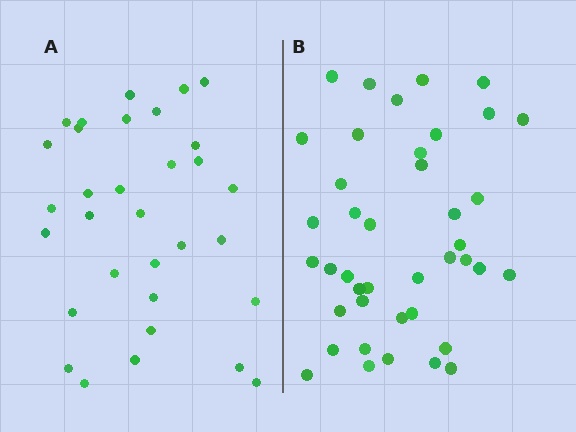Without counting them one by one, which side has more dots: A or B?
Region B (the right region) has more dots.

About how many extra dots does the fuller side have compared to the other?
Region B has roughly 8 or so more dots than region A.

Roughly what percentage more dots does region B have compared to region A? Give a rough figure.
About 30% more.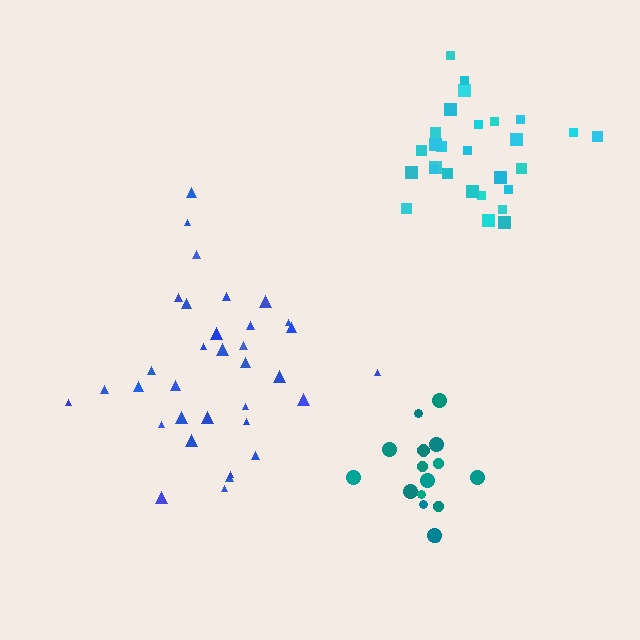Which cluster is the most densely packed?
Cyan.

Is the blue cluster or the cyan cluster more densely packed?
Cyan.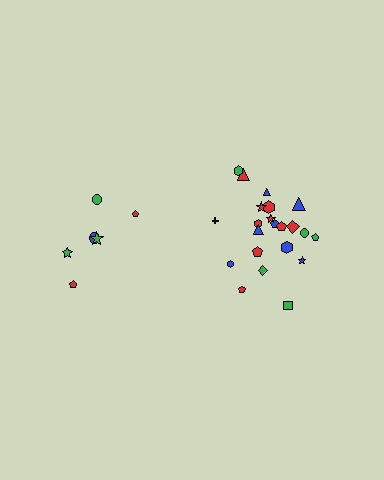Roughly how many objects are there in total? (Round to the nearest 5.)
Roughly 30 objects in total.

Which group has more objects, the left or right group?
The right group.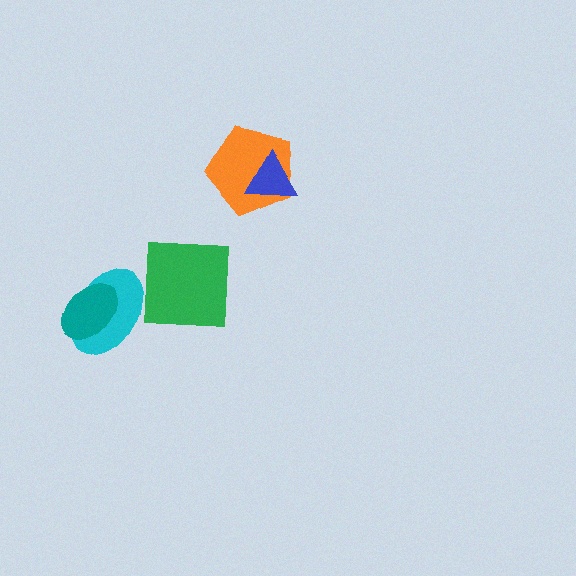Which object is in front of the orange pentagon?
The blue triangle is in front of the orange pentagon.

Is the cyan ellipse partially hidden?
Yes, it is partially covered by another shape.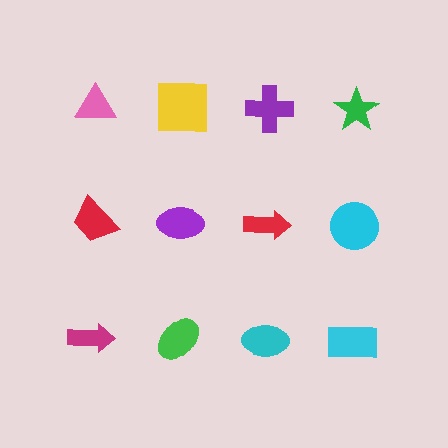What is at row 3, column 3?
A cyan ellipse.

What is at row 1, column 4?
A green star.